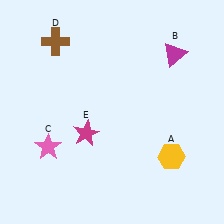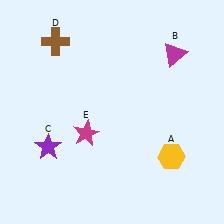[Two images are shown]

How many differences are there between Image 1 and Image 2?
There is 1 difference between the two images.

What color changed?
The star (C) changed from pink in Image 1 to purple in Image 2.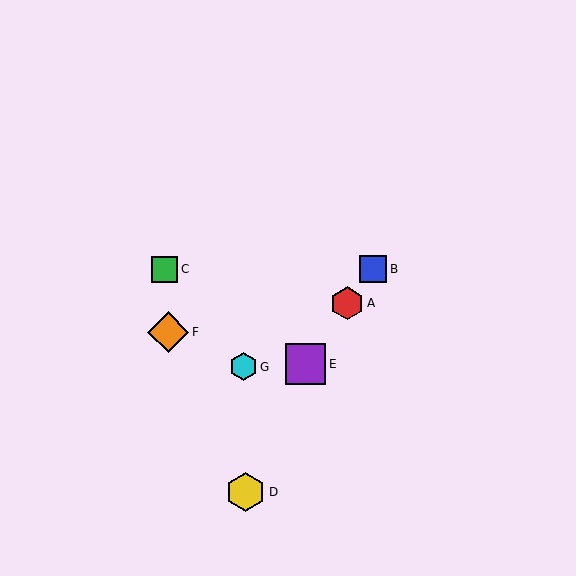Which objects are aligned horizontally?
Objects B, C are aligned horizontally.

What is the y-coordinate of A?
Object A is at y≈303.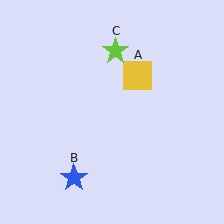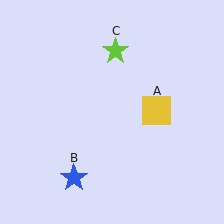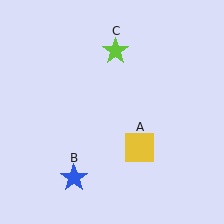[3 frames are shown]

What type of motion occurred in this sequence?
The yellow square (object A) rotated clockwise around the center of the scene.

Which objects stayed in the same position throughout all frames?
Blue star (object B) and lime star (object C) remained stationary.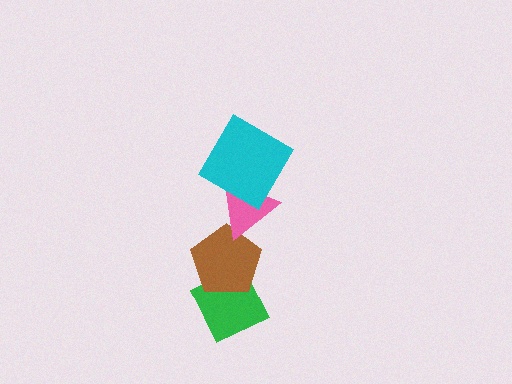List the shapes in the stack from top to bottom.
From top to bottom: the cyan square, the pink triangle, the brown pentagon, the green diamond.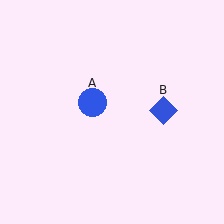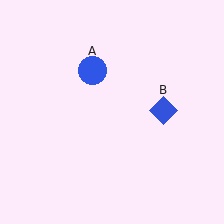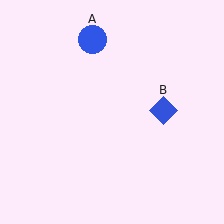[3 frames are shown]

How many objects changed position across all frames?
1 object changed position: blue circle (object A).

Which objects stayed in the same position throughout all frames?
Blue diamond (object B) remained stationary.